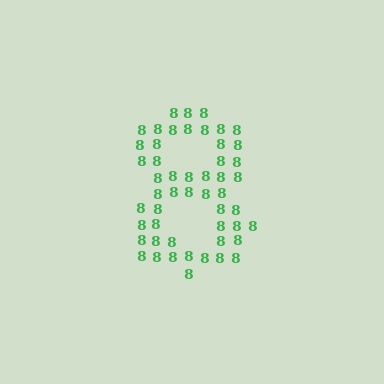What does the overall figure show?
The overall figure shows the digit 8.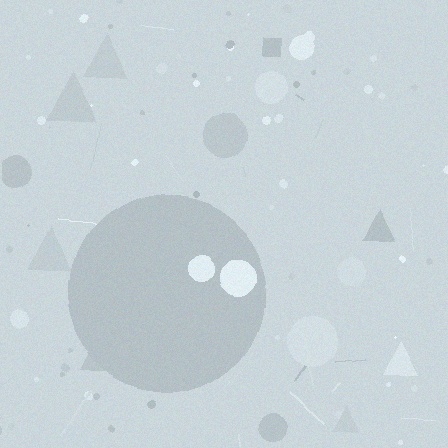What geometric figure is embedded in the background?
A circle is embedded in the background.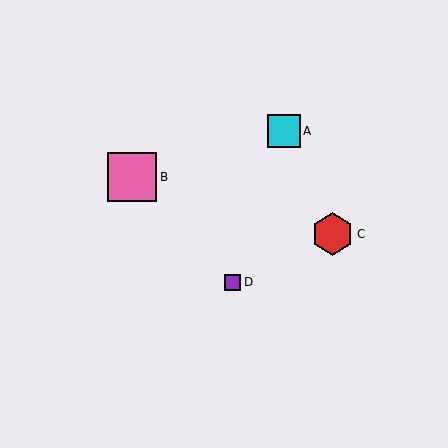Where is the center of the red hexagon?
The center of the red hexagon is at (332, 234).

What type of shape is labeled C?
Shape C is a red hexagon.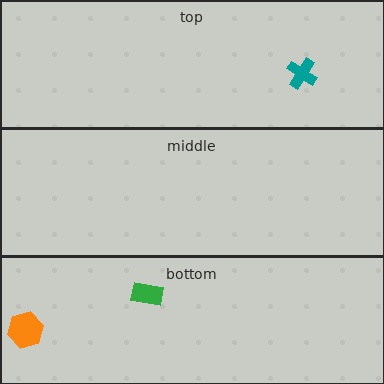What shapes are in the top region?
The teal cross.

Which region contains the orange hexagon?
The bottom region.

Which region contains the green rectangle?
The bottom region.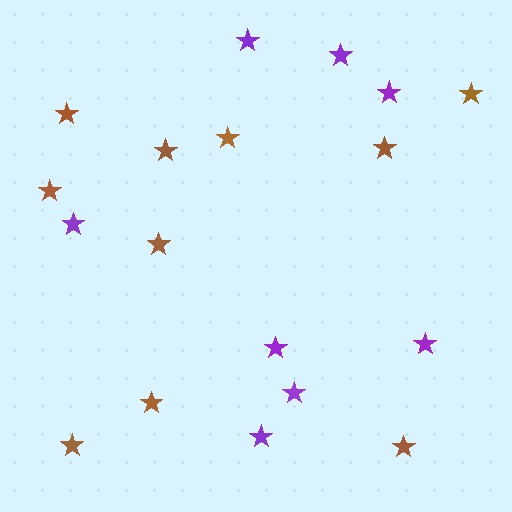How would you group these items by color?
There are 2 groups: one group of purple stars (8) and one group of brown stars (10).